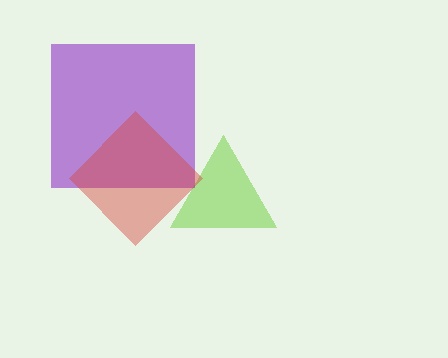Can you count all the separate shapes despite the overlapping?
Yes, there are 3 separate shapes.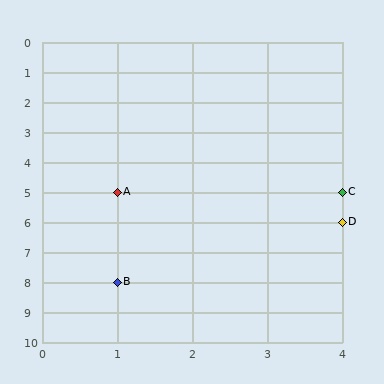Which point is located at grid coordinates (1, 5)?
Point A is at (1, 5).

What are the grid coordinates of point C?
Point C is at grid coordinates (4, 5).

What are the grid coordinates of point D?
Point D is at grid coordinates (4, 6).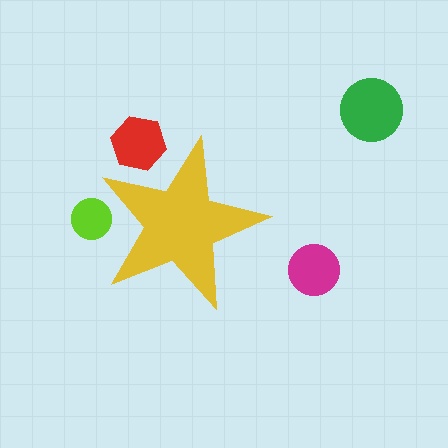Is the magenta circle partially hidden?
No, the magenta circle is fully visible.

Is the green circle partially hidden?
No, the green circle is fully visible.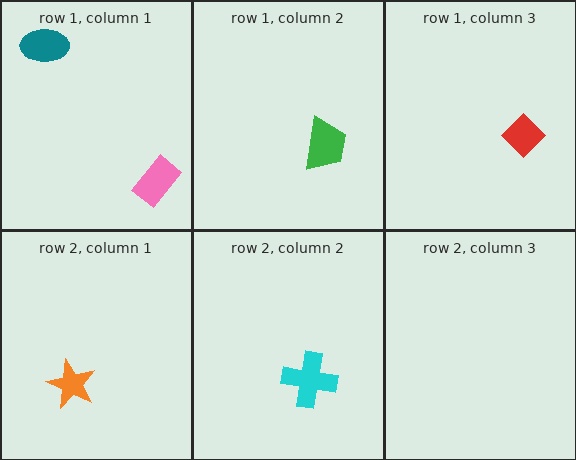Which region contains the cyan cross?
The row 2, column 2 region.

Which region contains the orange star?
The row 2, column 1 region.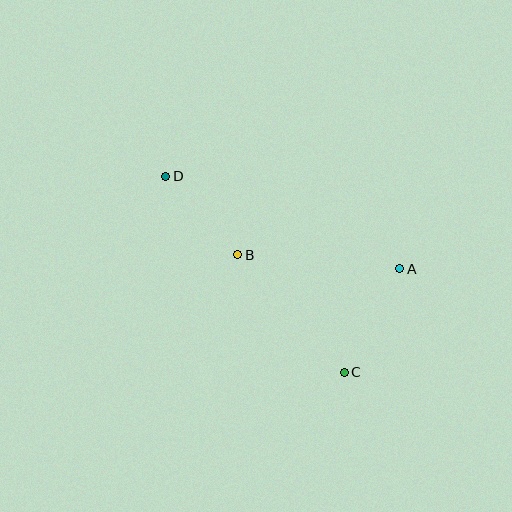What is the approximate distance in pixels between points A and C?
The distance between A and C is approximately 118 pixels.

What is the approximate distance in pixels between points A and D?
The distance between A and D is approximately 251 pixels.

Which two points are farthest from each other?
Points C and D are farthest from each other.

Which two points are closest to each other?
Points B and D are closest to each other.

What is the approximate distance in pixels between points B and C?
The distance between B and C is approximately 159 pixels.